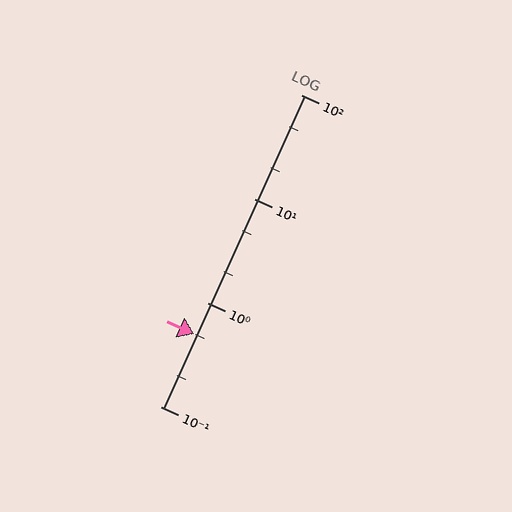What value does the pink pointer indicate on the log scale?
The pointer indicates approximately 0.5.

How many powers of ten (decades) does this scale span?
The scale spans 3 decades, from 0.1 to 100.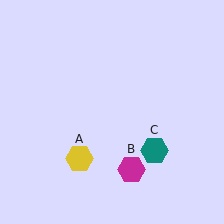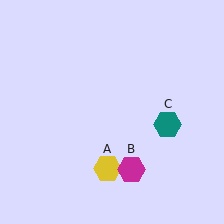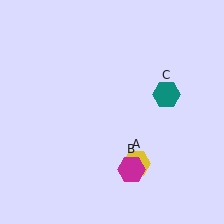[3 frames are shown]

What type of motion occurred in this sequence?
The yellow hexagon (object A), teal hexagon (object C) rotated counterclockwise around the center of the scene.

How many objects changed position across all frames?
2 objects changed position: yellow hexagon (object A), teal hexagon (object C).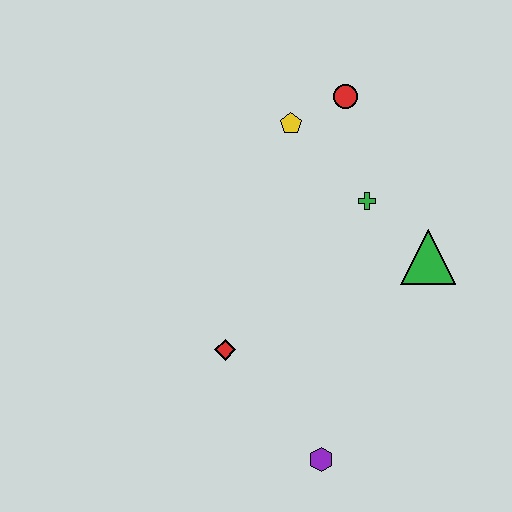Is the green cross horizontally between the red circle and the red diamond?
No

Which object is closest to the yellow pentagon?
The red circle is closest to the yellow pentagon.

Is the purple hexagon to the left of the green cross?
Yes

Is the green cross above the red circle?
No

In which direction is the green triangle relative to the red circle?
The green triangle is below the red circle.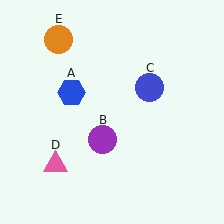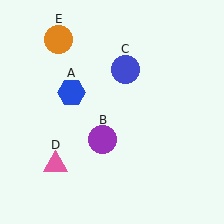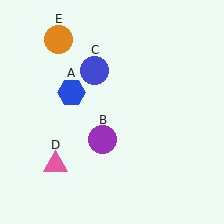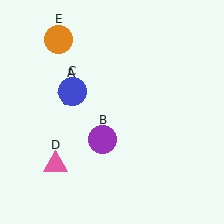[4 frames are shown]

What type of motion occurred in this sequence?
The blue circle (object C) rotated counterclockwise around the center of the scene.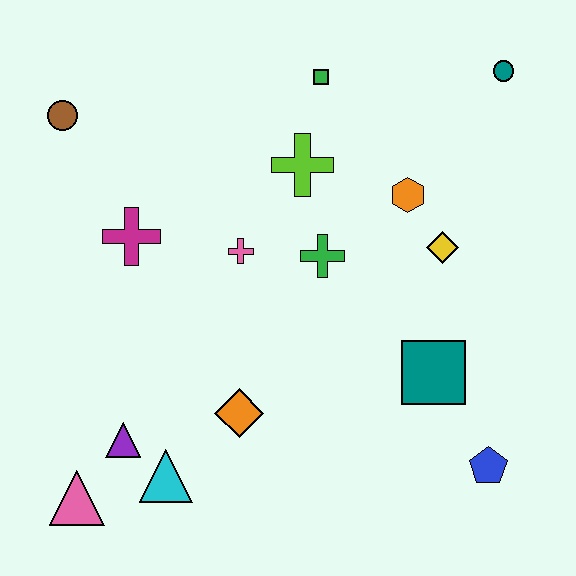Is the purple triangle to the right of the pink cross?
No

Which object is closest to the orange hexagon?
The yellow diamond is closest to the orange hexagon.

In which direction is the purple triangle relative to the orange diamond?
The purple triangle is to the left of the orange diamond.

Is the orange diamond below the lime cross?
Yes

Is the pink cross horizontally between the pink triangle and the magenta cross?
No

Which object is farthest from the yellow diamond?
The pink triangle is farthest from the yellow diamond.